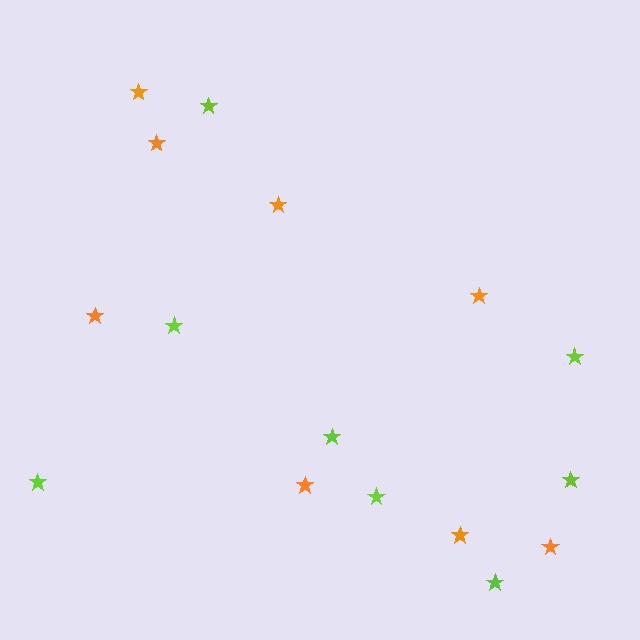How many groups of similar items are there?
There are 2 groups: one group of orange stars (8) and one group of lime stars (8).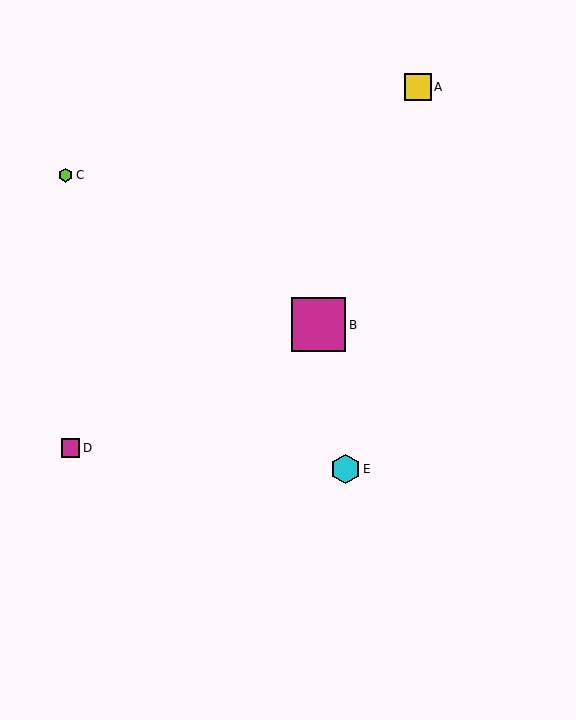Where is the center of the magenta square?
The center of the magenta square is at (71, 448).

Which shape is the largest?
The magenta square (labeled B) is the largest.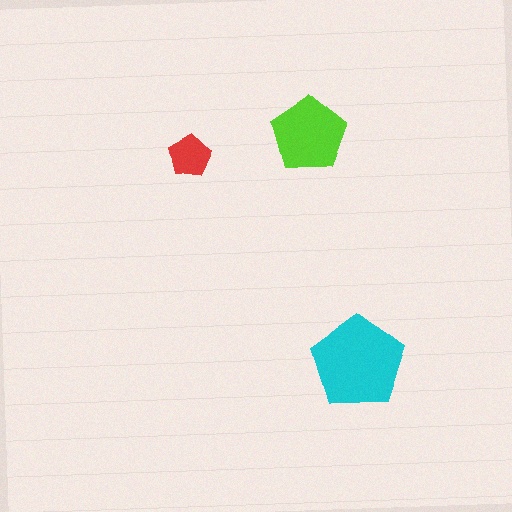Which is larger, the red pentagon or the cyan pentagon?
The cyan one.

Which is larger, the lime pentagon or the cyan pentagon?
The cyan one.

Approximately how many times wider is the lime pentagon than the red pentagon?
About 2 times wider.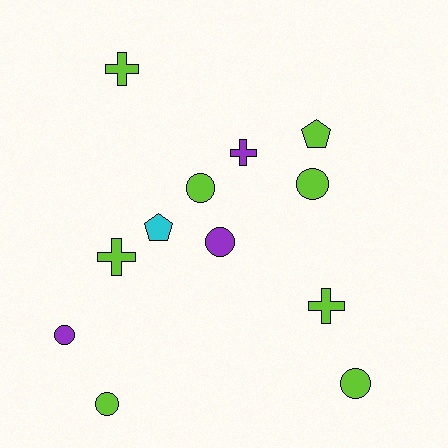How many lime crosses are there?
There are 3 lime crosses.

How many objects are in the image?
There are 12 objects.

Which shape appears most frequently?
Circle, with 6 objects.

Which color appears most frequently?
Lime, with 8 objects.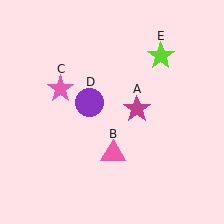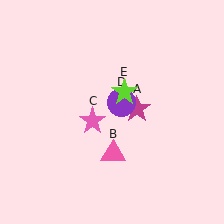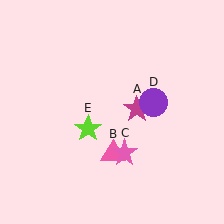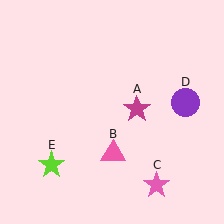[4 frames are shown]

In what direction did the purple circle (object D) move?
The purple circle (object D) moved right.